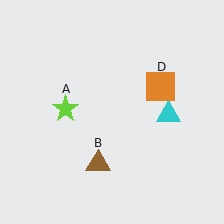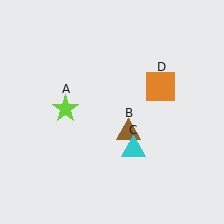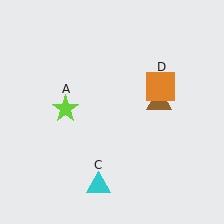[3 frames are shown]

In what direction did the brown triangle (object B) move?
The brown triangle (object B) moved up and to the right.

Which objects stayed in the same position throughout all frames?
Lime star (object A) and orange square (object D) remained stationary.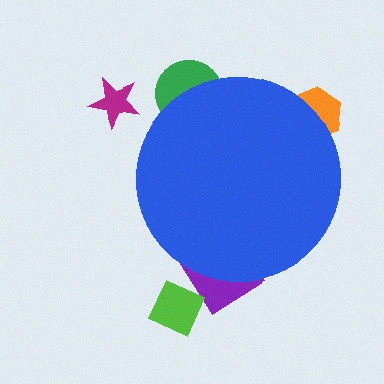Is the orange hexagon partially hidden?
Yes, the orange hexagon is partially hidden behind the blue circle.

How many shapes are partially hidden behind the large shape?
3 shapes are partially hidden.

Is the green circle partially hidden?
Yes, the green circle is partially hidden behind the blue circle.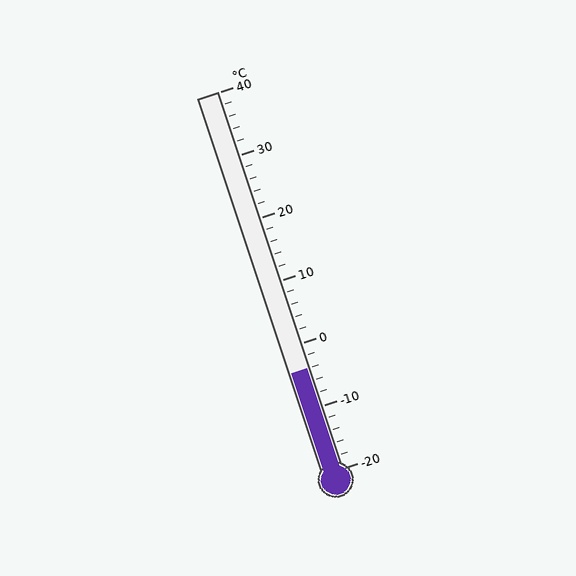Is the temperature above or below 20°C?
The temperature is below 20°C.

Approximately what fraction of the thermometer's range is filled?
The thermometer is filled to approximately 25% of its range.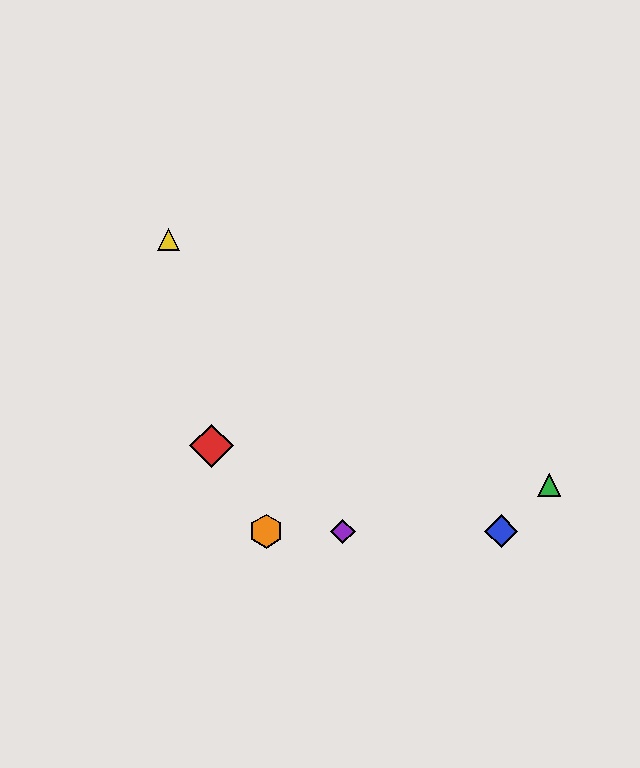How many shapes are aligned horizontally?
3 shapes (the blue diamond, the purple diamond, the orange hexagon) are aligned horizontally.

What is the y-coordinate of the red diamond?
The red diamond is at y≈446.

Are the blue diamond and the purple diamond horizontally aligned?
Yes, both are at y≈531.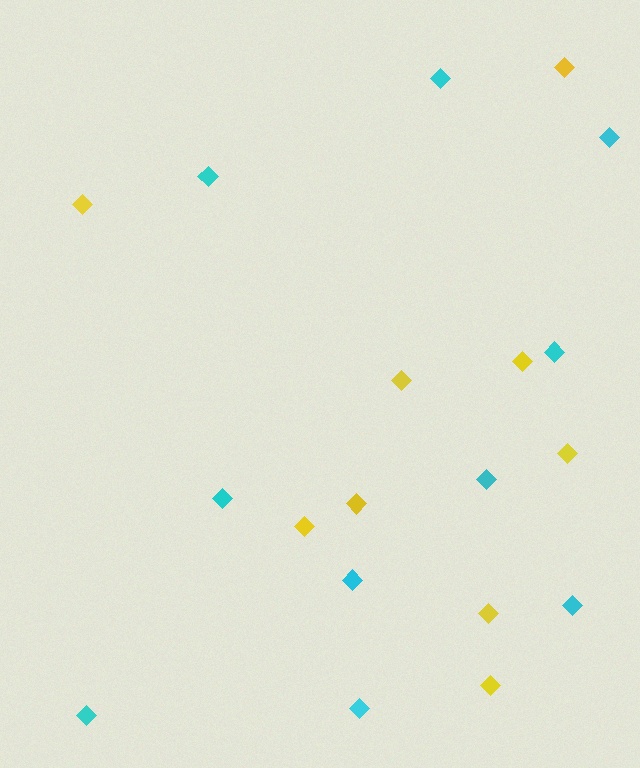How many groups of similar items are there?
There are 2 groups: one group of cyan diamonds (10) and one group of yellow diamonds (9).